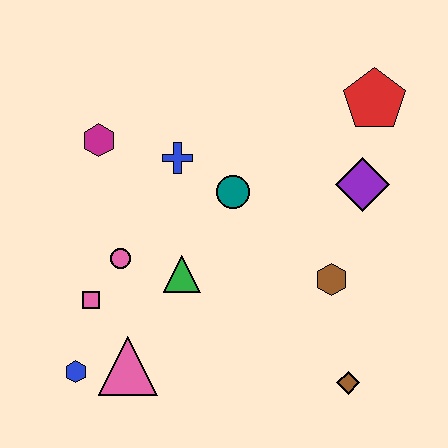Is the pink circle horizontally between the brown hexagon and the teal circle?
No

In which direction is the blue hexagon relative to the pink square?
The blue hexagon is below the pink square.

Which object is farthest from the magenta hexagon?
The brown diamond is farthest from the magenta hexagon.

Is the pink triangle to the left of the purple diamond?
Yes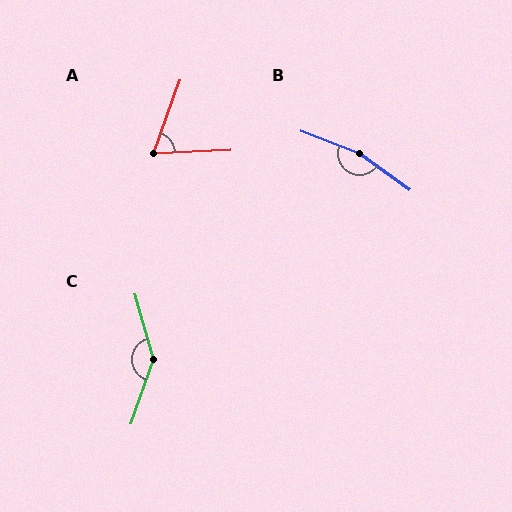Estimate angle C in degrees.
Approximately 145 degrees.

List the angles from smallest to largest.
A (68°), C (145°), B (165°).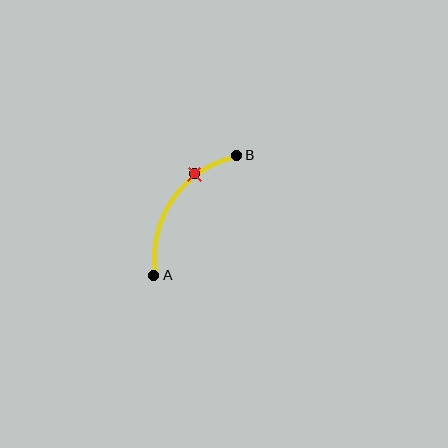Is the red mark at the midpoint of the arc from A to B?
No. The red mark lies on the arc but is closer to endpoint B. The arc midpoint would be at the point on the curve equidistant along the arc from both A and B.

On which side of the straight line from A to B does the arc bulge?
The arc bulges above and to the left of the straight line connecting A and B.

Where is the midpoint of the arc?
The arc midpoint is the point on the curve farthest from the straight line joining A and B. It sits above and to the left of that line.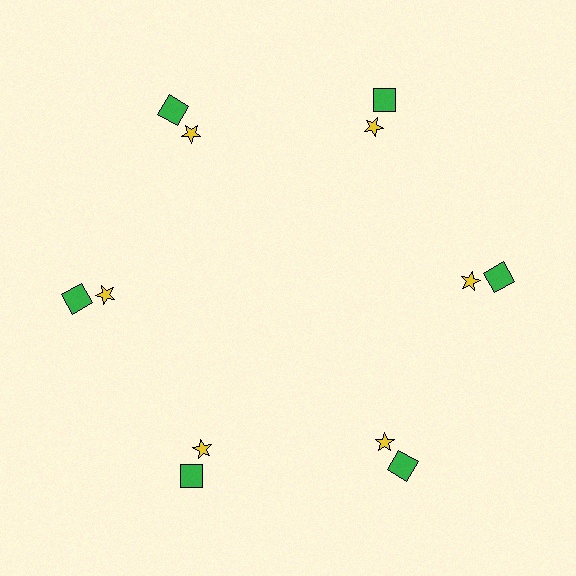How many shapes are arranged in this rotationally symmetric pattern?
There are 12 shapes, arranged in 6 groups of 2.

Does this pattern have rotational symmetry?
Yes, this pattern has 6-fold rotational symmetry. It looks the same after rotating 60 degrees around the center.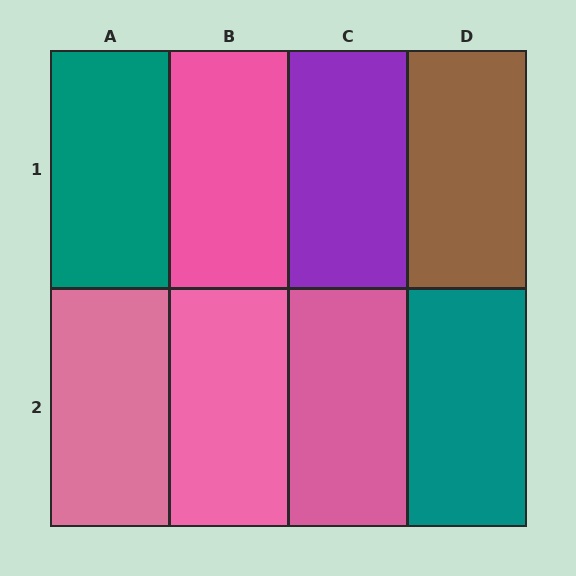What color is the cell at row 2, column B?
Pink.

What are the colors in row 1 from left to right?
Teal, pink, purple, brown.